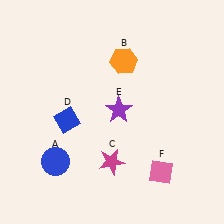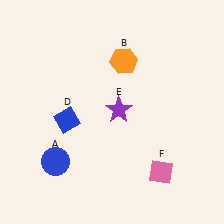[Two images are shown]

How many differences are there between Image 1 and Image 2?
There is 1 difference between the two images.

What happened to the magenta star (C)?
The magenta star (C) was removed in Image 2. It was in the bottom-left area of Image 1.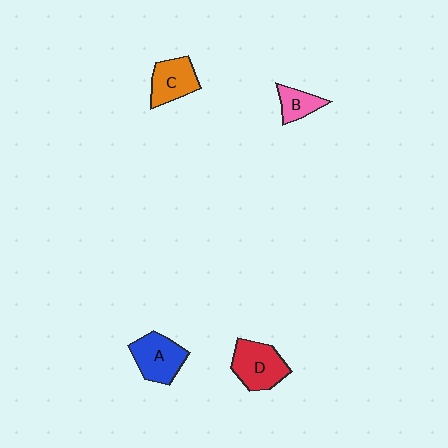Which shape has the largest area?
Shape D (red).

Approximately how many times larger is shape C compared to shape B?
Approximately 1.5 times.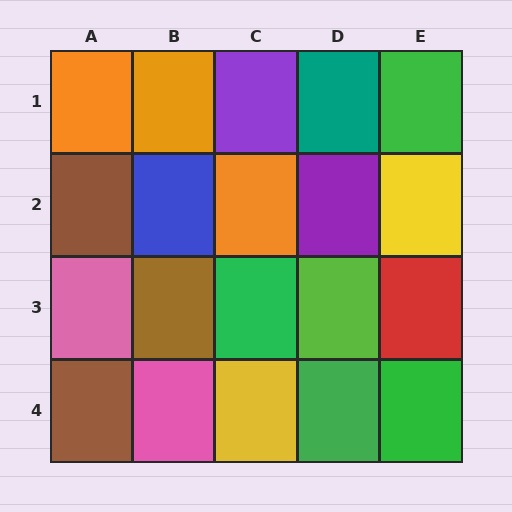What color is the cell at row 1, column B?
Orange.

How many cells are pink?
2 cells are pink.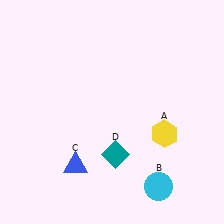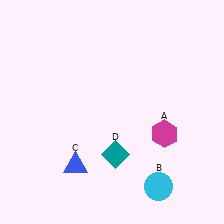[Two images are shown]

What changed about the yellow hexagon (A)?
In Image 1, A is yellow. In Image 2, it changed to magenta.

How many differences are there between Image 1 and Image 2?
There is 1 difference between the two images.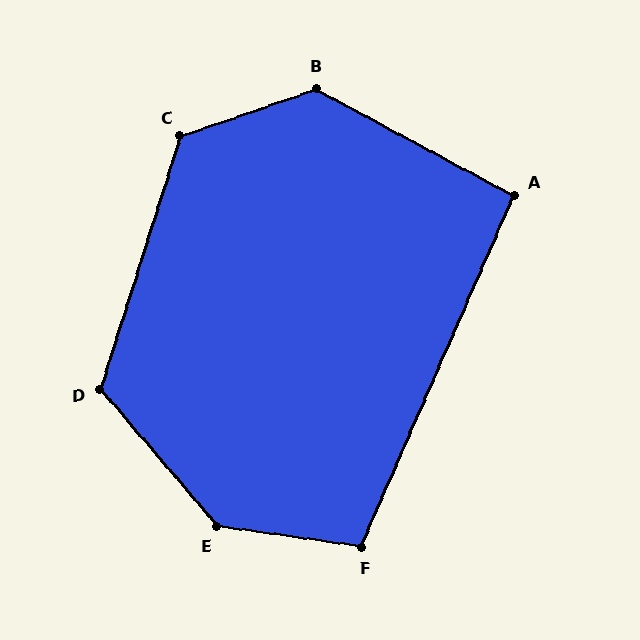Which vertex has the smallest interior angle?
A, at approximately 95 degrees.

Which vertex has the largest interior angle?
E, at approximately 139 degrees.